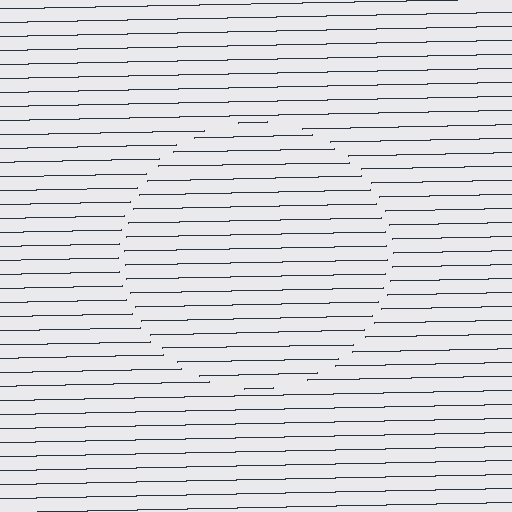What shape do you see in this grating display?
An illusory circle. The interior of the shape contains the same grating, shifted by half a period — the contour is defined by the phase discontinuity where line-ends from the inner and outer gratings abut.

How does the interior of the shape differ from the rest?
The interior of the shape contains the same grating, shifted by half a period — the contour is defined by the phase discontinuity where line-ends from the inner and outer gratings abut.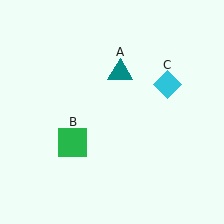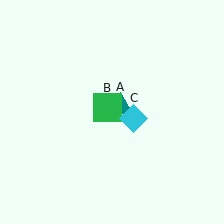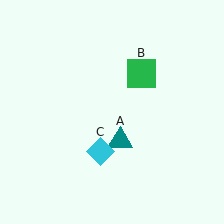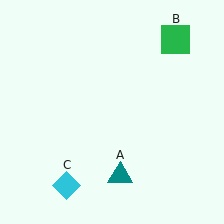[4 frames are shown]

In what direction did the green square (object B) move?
The green square (object B) moved up and to the right.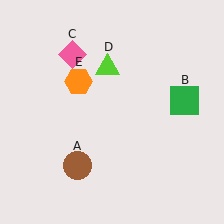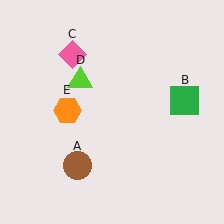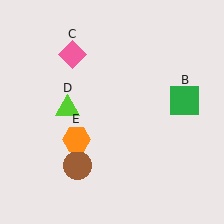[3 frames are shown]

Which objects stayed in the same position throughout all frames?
Brown circle (object A) and green square (object B) and pink diamond (object C) remained stationary.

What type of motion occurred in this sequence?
The lime triangle (object D), orange hexagon (object E) rotated counterclockwise around the center of the scene.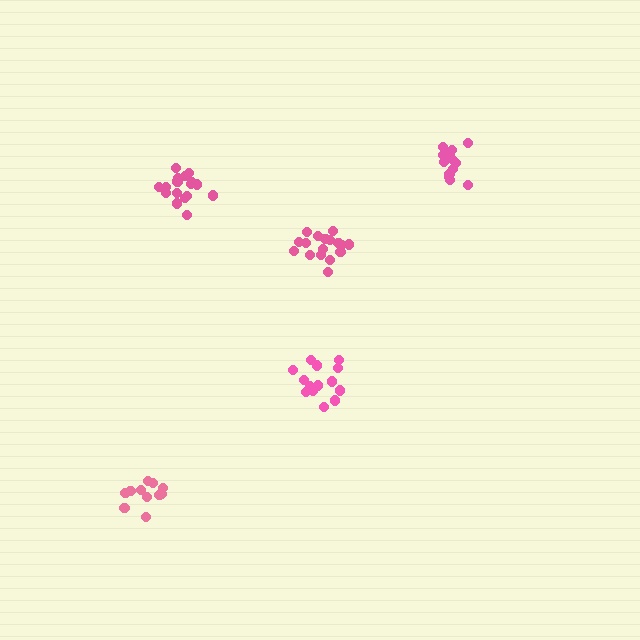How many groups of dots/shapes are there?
There are 5 groups.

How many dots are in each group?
Group 1: 14 dots, Group 2: 17 dots, Group 3: 13 dots, Group 4: 17 dots, Group 5: 12 dots (73 total).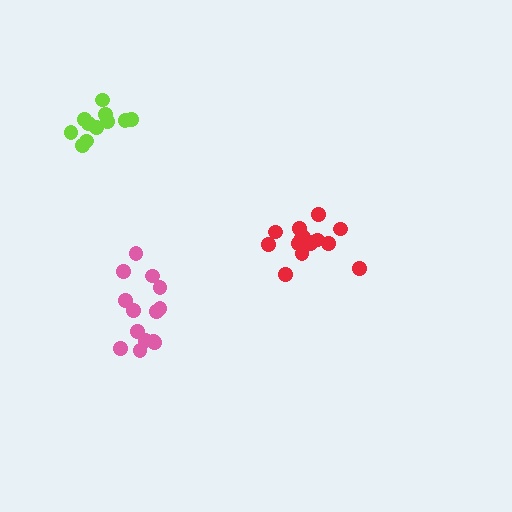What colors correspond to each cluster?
The clusters are colored: pink, red, lime.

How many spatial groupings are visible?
There are 3 spatial groupings.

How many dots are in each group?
Group 1: 14 dots, Group 2: 15 dots, Group 3: 11 dots (40 total).